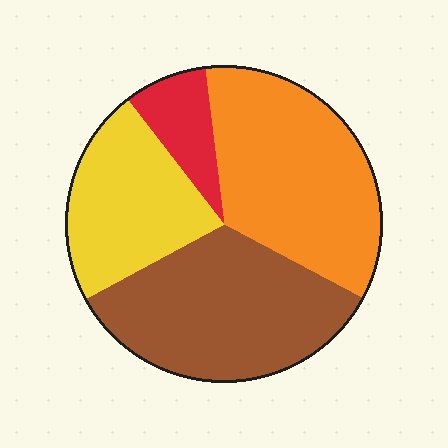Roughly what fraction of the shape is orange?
Orange covers 35% of the shape.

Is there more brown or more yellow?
Brown.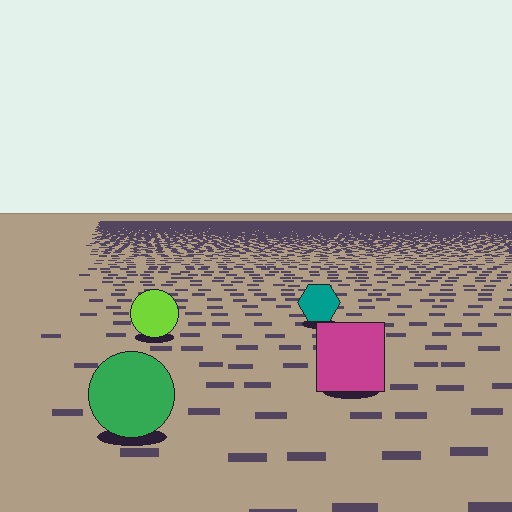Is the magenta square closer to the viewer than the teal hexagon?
Yes. The magenta square is closer — you can tell from the texture gradient: the ground texture is coarser near it.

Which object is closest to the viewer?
The green circle is closest. The texture marks near it are larger and more spread out.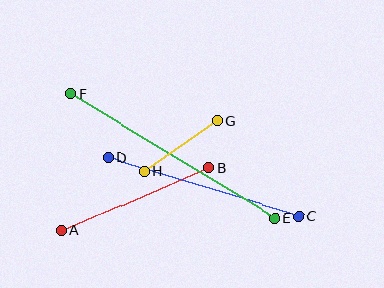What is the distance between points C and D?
The distance is approximately 199 pixels.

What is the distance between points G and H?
The distance is approximately 88 pixels.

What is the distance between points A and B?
The distance is approximately 160 pixels.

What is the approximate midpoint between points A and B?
The midpoint is at approximately (135, 199) pixels.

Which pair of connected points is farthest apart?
Points E and F are farthest apart.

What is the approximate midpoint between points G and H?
The midpoint is at approximately (181, 146) pixels.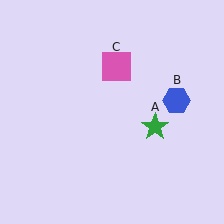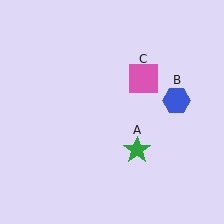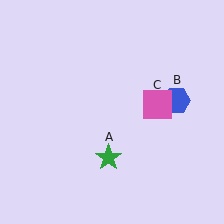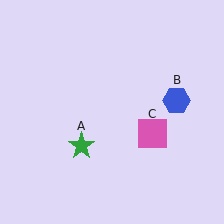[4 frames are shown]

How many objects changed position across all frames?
2 objects changed position: green star (object A), pink square (object C).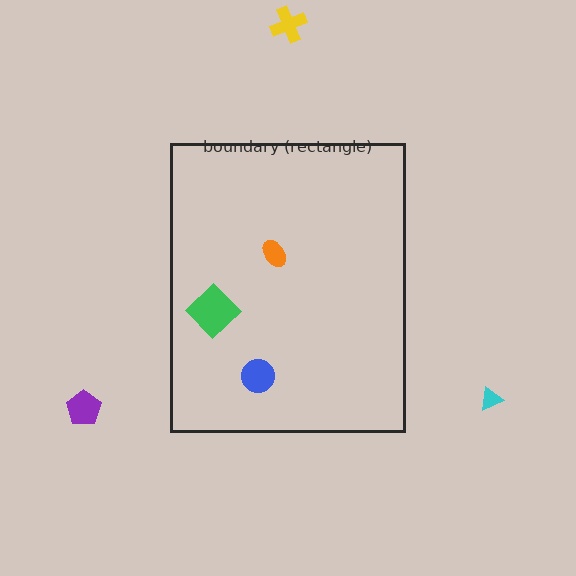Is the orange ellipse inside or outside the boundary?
Inside.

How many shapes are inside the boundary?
3 inside, 3 outside.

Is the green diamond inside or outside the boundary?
Inside.